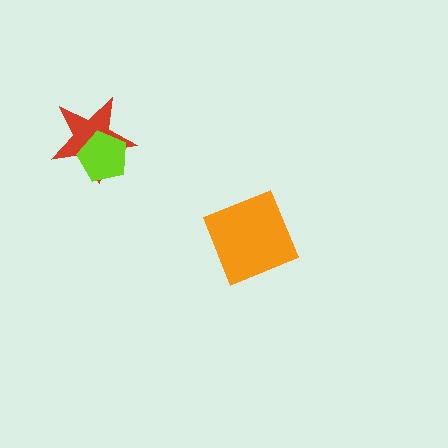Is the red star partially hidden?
Yes, it is partially covered by another shape.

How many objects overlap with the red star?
1 object overlaps with the red star.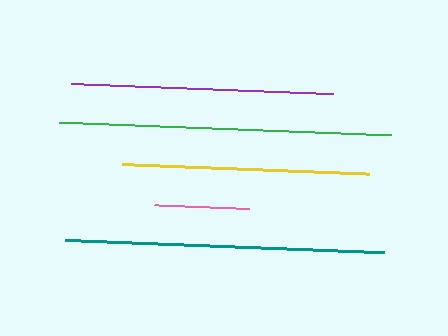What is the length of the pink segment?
The pink segment is approximately 96 pixels long.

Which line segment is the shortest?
The pink line is the shortest at approximately 96 pixels.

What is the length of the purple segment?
The purple segment is approximately 262 pixels long.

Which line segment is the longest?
The green line is the longest at approximately 333 pixels.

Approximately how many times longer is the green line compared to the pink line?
The green line is approximately 3.5 times the length of the pink line.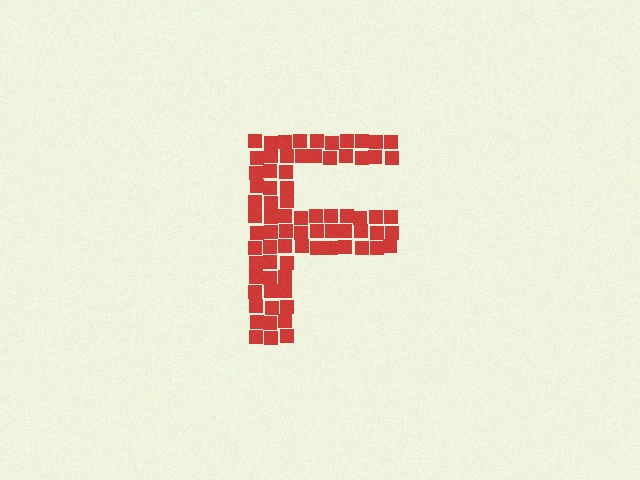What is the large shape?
The large shape is the letter F.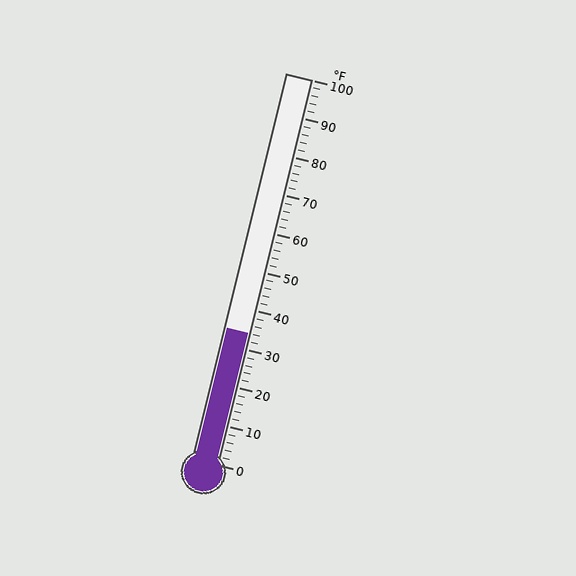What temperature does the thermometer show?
The thermometer shows approximately 34°F.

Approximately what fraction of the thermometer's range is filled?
The thermometer is filled to approximately 35% of its range.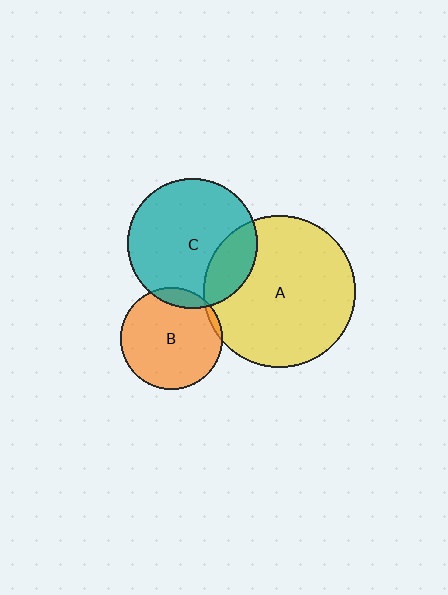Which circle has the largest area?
Circle A (yellow).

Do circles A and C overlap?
Yes.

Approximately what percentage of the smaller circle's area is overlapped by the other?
Approximately 20%.